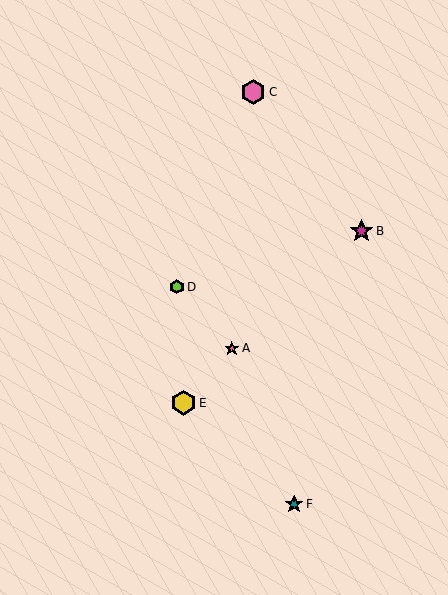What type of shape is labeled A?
Shape A is a pink star.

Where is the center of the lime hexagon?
The center of the lime hexagon is at (177, 287).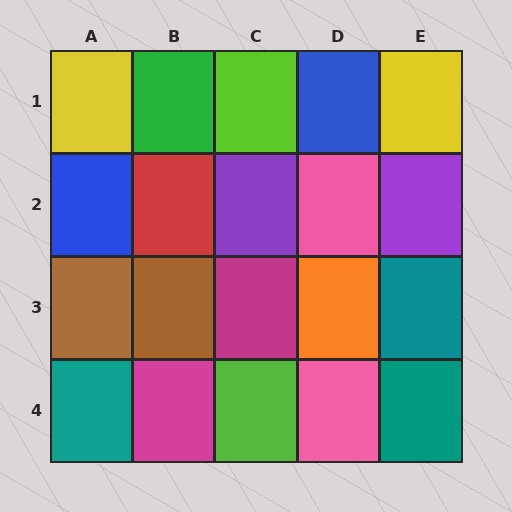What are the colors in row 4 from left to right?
Teal, magenta, lime, pink, teal.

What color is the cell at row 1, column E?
Yellow.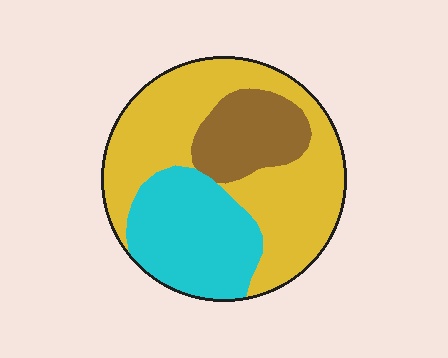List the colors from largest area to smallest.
From largest to smallest: yellow, cyan, brown.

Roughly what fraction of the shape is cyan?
Cyan covers roughly 30% of the shape.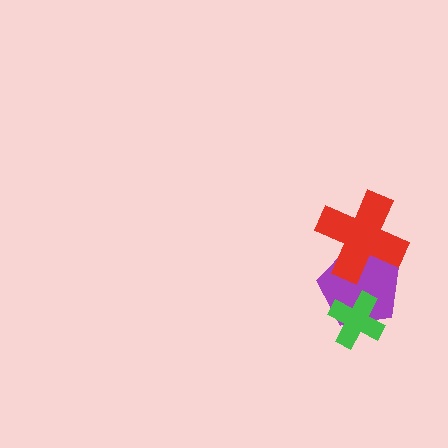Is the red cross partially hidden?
No, no other shape covers it.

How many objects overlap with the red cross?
1 object overlaps with the red cross.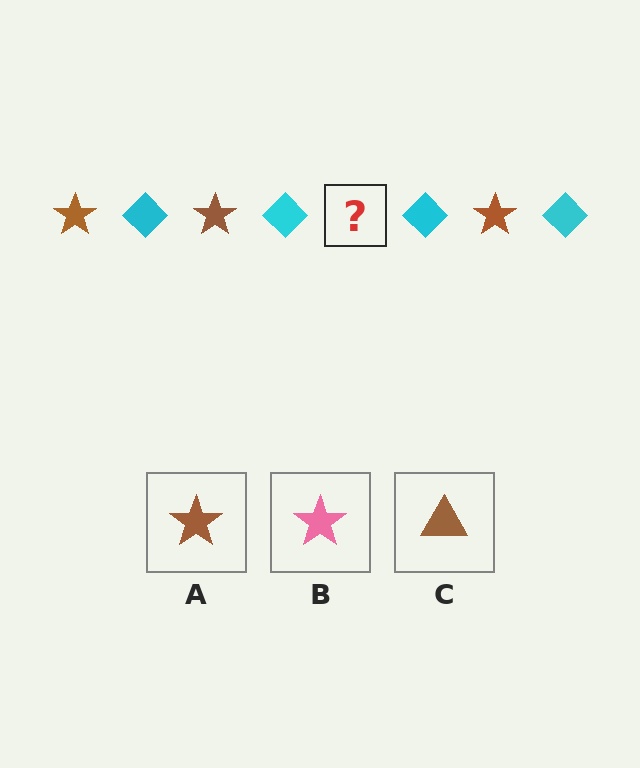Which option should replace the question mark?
Option A.